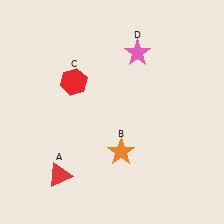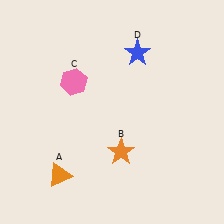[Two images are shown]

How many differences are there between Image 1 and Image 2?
There are 3 differences between the two images.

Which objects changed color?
A changed from red to orange. C changed from red to pink. D changed from pink to blue.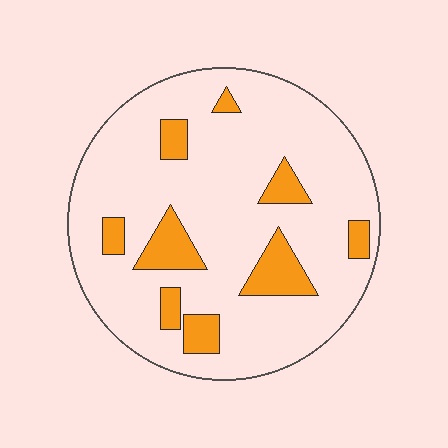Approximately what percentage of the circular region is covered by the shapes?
Approximately 15%.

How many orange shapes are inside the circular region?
9.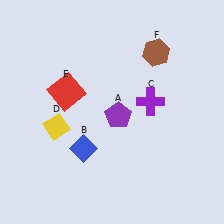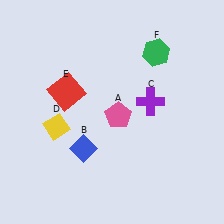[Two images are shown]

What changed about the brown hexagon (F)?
In Image 1, F is brown. In Image 2, it changed to green.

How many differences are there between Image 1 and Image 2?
There are 2 differences between the two images.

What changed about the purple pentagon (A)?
In Image 1, A is purple. In Image 2, it changed to pink.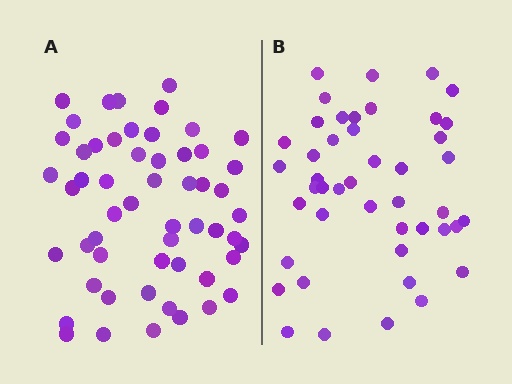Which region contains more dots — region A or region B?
Region A (the left region) has more dots.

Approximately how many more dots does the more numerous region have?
Region A has roughly 10 or so more dots than region B.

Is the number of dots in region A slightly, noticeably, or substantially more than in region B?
Region A has only slightly more — the two regions are fairly close. The ratio is roughly 1.2 to 1.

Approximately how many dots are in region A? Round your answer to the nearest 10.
About 60 dots. (The exact count is 55, which rounds to 60.)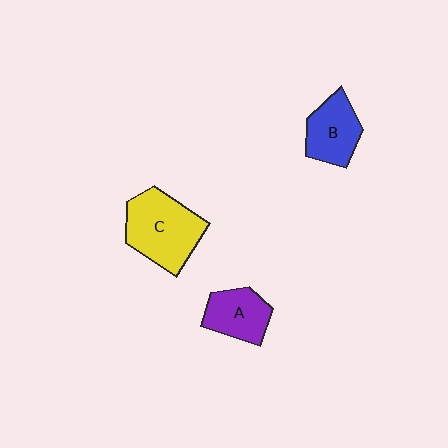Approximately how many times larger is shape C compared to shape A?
Approximately 1.6 times.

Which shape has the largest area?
Shape C (yellow).